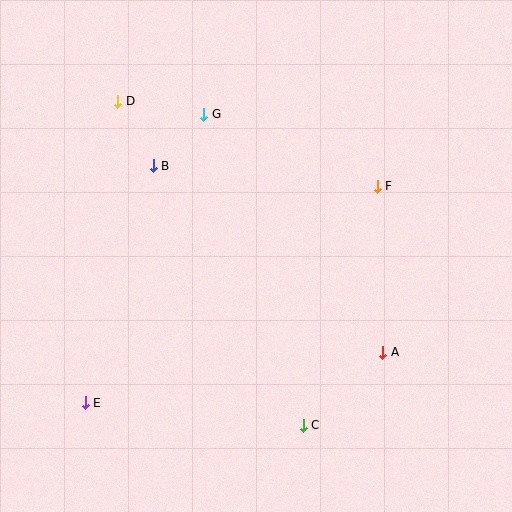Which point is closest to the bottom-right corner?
Point A is closest to the bottom-right corner.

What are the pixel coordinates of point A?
Point A is at (383, 352).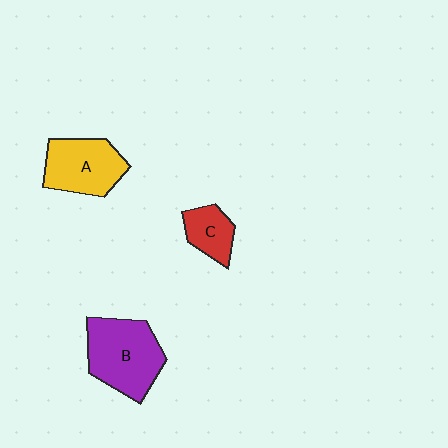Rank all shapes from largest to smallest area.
From largest to smallest: B (purple), A (yellow), C (red).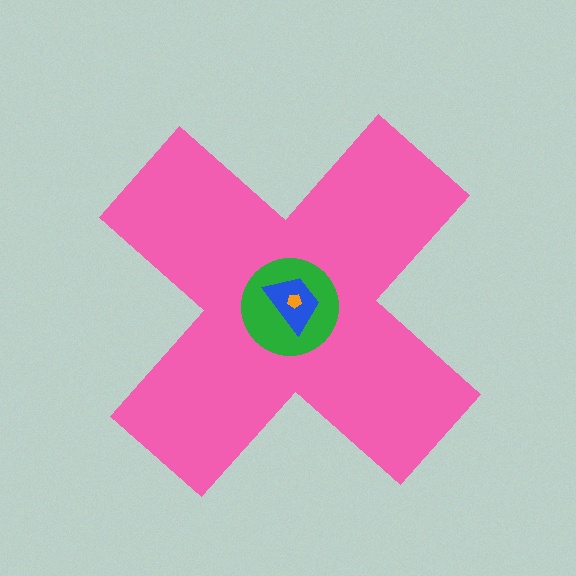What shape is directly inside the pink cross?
The green circle.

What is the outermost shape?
The pink cross.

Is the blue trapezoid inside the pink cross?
Yes.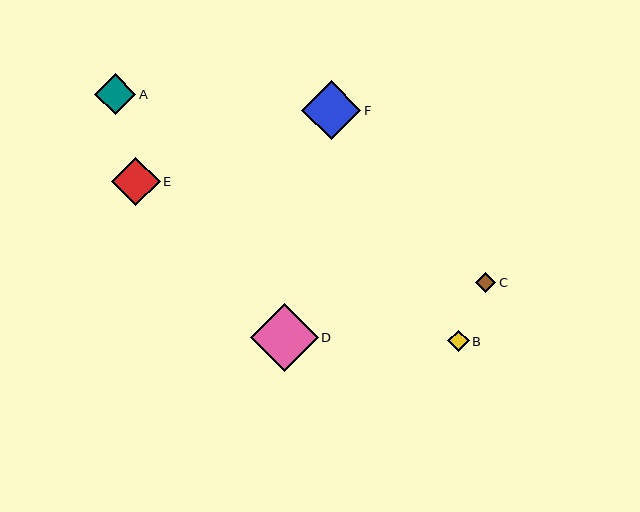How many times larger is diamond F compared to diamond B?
Diamond F is approximately 2.8 times the size of diamond B.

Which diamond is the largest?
Diamond D is the largest with a size of approximately 68 pixels.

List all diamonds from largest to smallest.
From largest to smallest: D, F, E, A, B, C.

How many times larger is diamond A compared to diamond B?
Diamond A is approximately 1.9 times the size of diamond B.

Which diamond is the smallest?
Diamond C is the smallest with a size of approximately 20 pixels.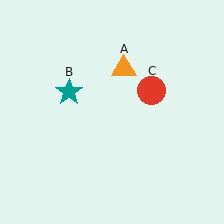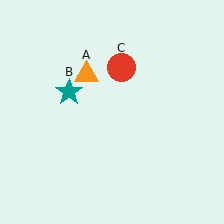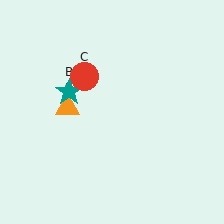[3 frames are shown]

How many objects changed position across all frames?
2 objects changed position: orange triangle (object A), red circle (object C).